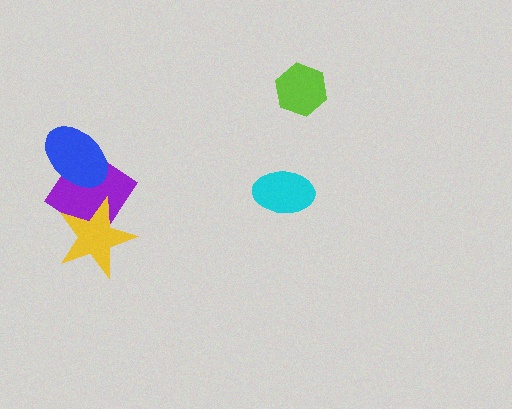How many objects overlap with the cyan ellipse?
0 objects overlap with the cyan ellipse.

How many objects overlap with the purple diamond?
2 objects overlap with the purple diamond.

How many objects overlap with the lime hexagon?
0 objects overlap with the lime hexagon.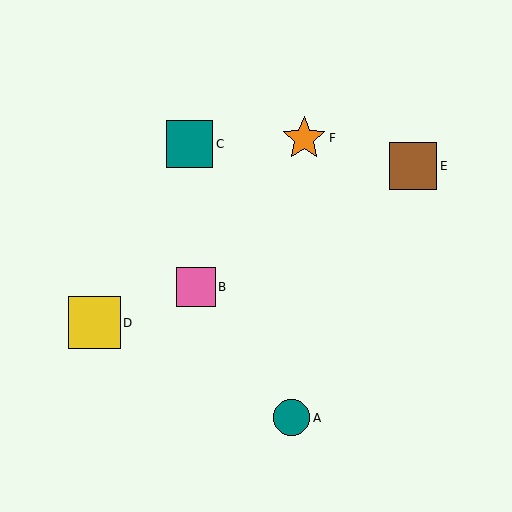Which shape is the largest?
The yellow square (labeled D) is the largest.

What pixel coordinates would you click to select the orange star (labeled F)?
Click at (304, 138) to select the orange star F.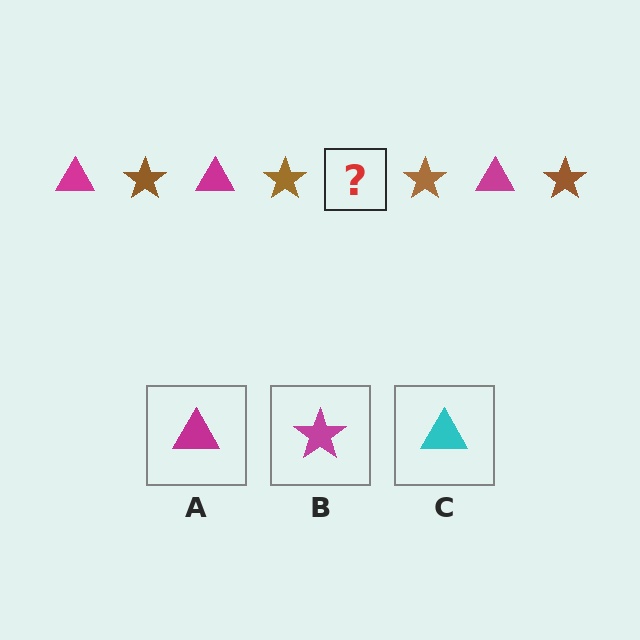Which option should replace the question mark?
Option A.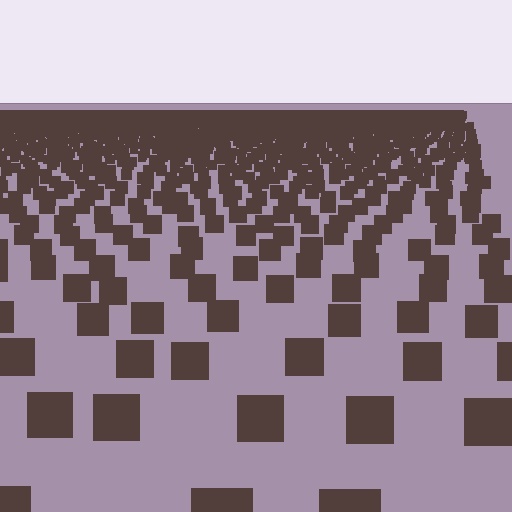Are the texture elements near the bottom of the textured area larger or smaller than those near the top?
Larger. Near the bottom, elements are closer to the viewer and appear at a bigger on-screen size.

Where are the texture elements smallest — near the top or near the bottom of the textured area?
Near the top.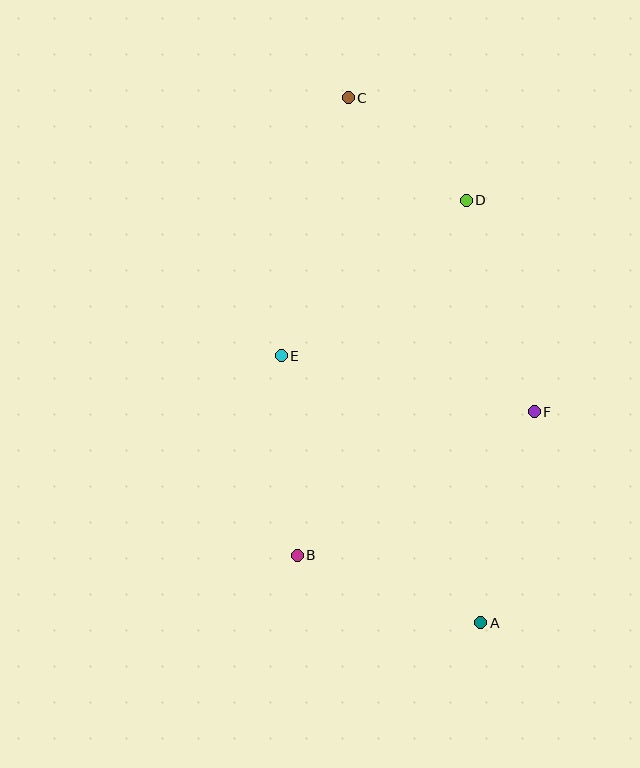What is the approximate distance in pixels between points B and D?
The distance between B and D is approximately 393 pixels.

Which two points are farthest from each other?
Points A and C are farthest from each other.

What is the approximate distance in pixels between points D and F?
The distance between D and F is approximately 222 pixels.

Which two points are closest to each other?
Points C and D are closest to each other.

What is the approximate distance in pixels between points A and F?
The distance between A and F is approximately 218 pixels.